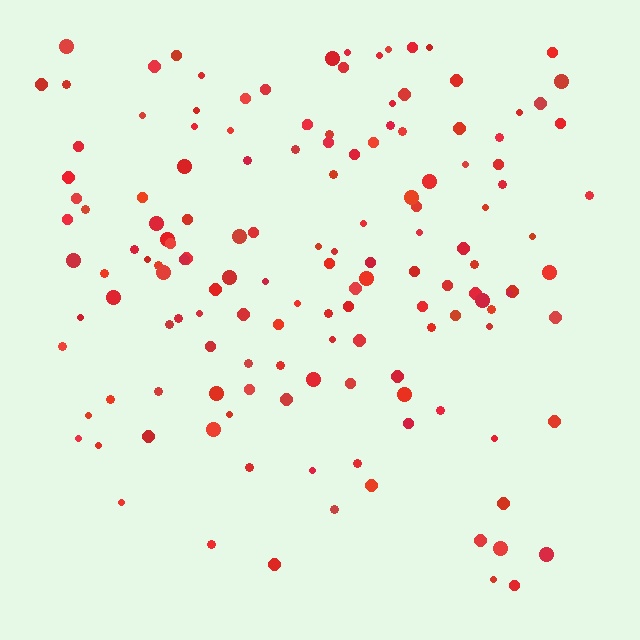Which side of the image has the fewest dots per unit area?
The bottom.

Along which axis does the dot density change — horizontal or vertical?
Vertical.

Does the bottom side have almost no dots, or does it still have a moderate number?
Still a moderate number, just noticeably fewer than the top.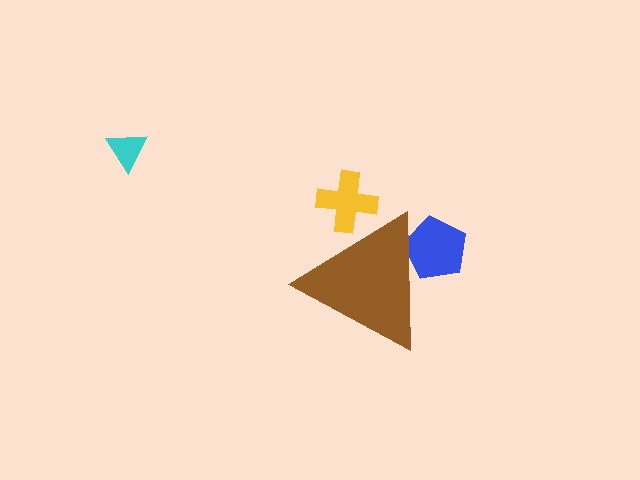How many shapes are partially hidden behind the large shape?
2 shapes are partially hidden.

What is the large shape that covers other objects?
A brown triangle.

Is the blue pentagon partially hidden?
Yes, the blue pentagon is partially hidden behind the brown triangle.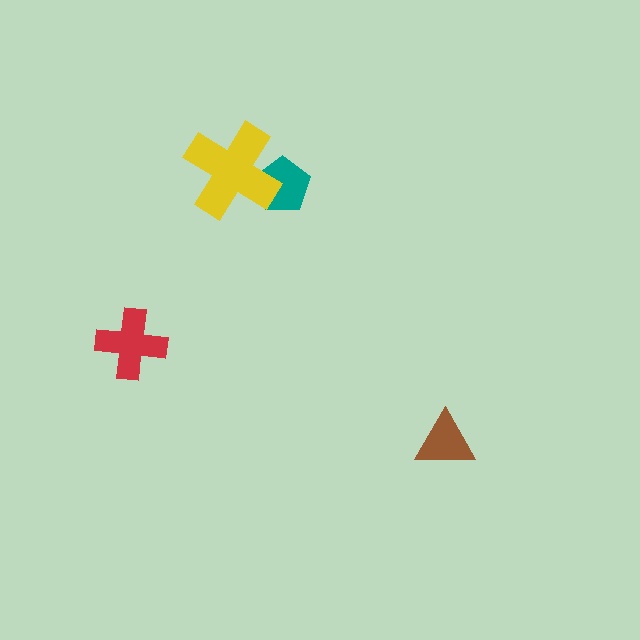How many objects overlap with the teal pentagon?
1 object overlaps with the teal pentagon.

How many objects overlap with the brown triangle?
0 objects overlap with the brown triangle.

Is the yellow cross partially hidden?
No, no other shape covers it.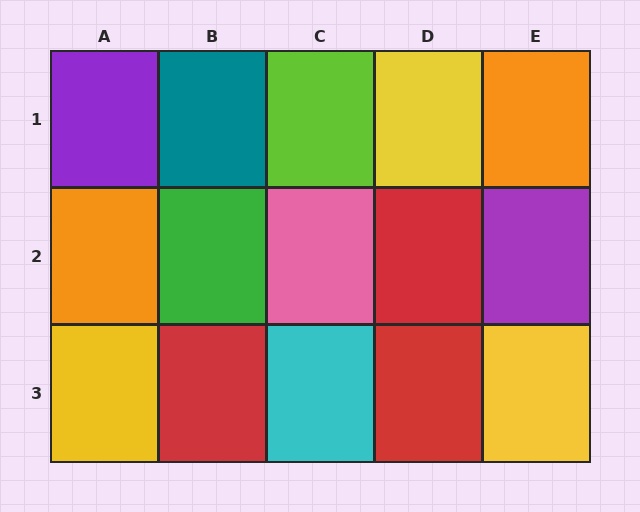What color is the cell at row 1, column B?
Teal.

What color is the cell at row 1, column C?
Lime.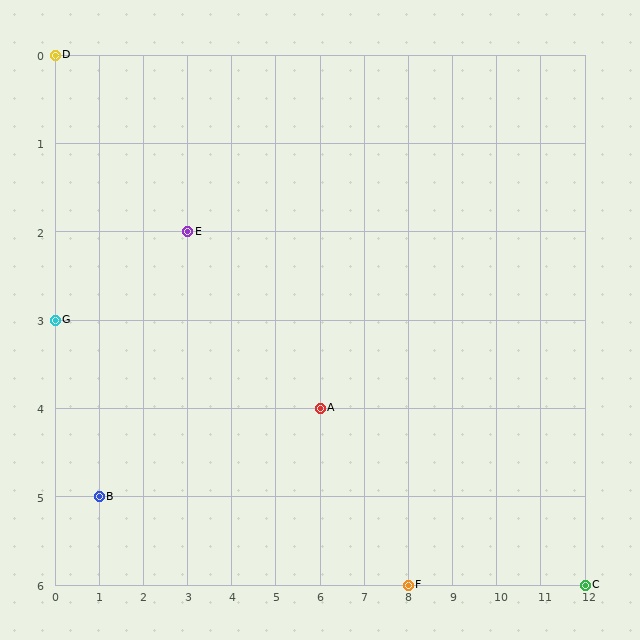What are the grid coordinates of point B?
Point B is at grid coordinates (1, 5).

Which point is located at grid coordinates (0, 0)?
Point D is at (0, 0).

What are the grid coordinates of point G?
Point G is at grid coordinates (0, 3).